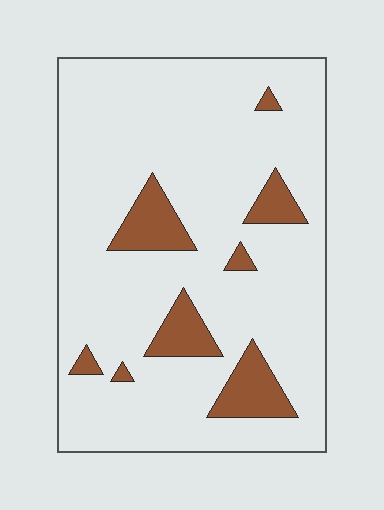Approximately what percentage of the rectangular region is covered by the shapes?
Approximately 15%.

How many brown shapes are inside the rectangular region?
8.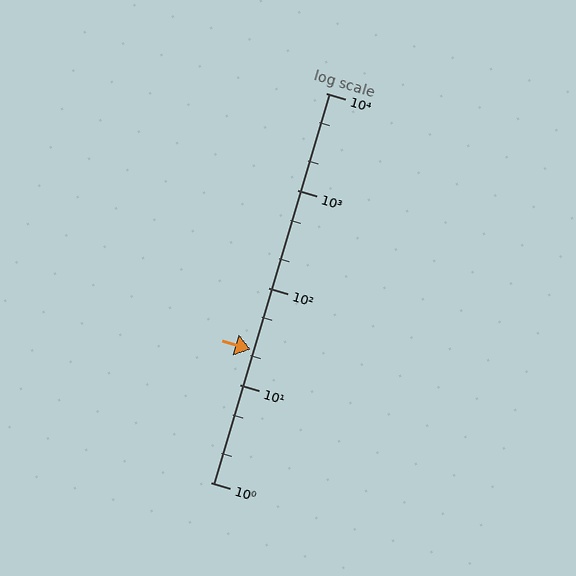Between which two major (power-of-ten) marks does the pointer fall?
The pointer is between 10 and 100.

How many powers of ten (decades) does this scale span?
The scale spans 4 decades, from 1 to 10000.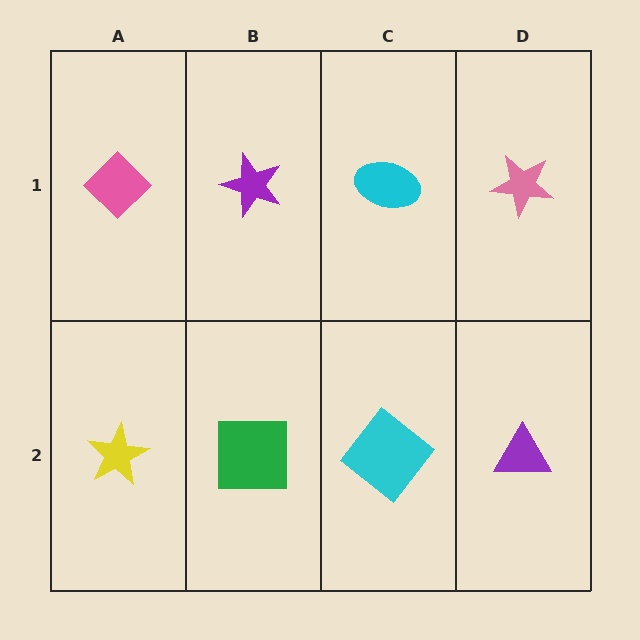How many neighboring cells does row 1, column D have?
2.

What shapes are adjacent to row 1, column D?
A purple triangle (row 2, column D), a cyan ellipse (row 1, column C).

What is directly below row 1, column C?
A cyan diamond.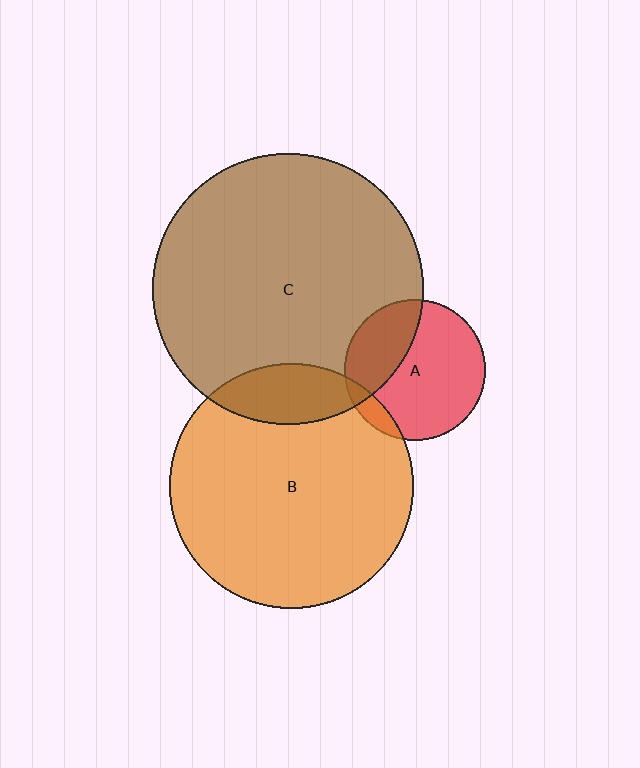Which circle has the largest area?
Circle C (brown).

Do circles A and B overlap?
Yes.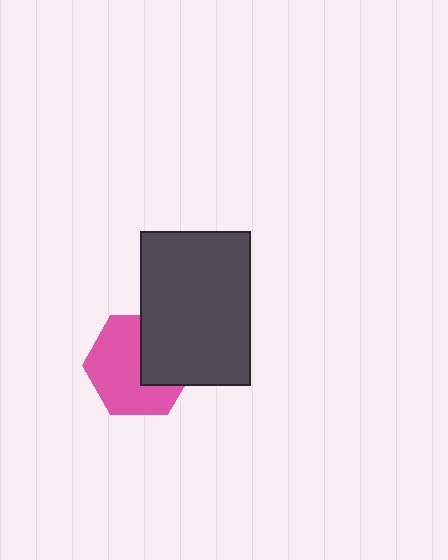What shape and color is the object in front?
The object in front is a dark gray rectangle.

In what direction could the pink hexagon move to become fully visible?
The pink hexagon could move toward the lower-left. That would shift it out from behind the dark gray rectangle entirely.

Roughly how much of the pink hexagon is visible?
About half of it is visible (roughly 63%).